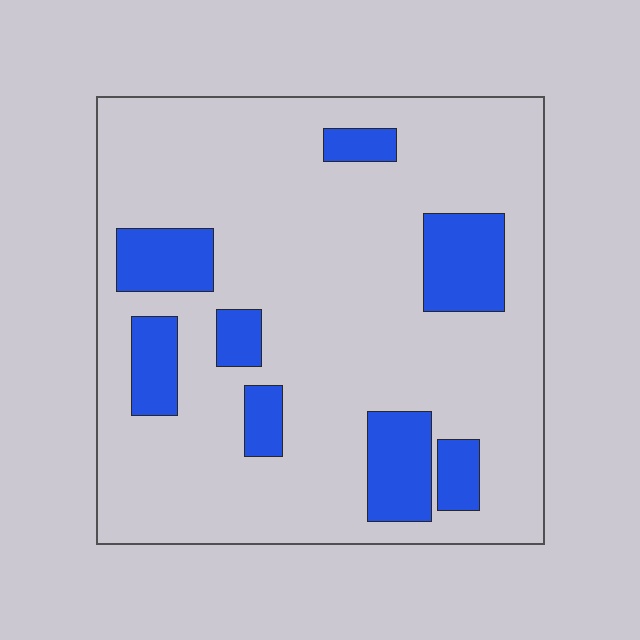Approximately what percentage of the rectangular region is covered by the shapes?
Approximately 20%.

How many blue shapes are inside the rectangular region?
8.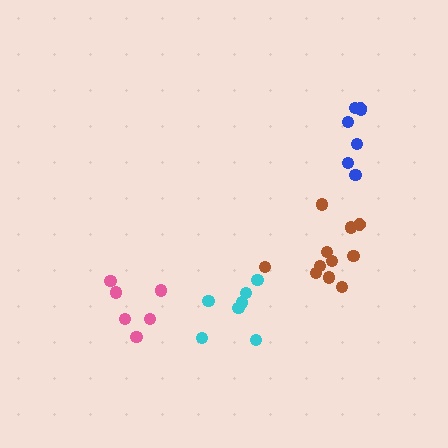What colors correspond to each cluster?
The clusters are colored: pink, brown, cyan, blue.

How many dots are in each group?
Group 1: 6 dots, Group 2: 11 dots, Group 3: 7 dots, Group 4: 7 dots (31 total).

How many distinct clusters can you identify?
There are 4 distinct clusters.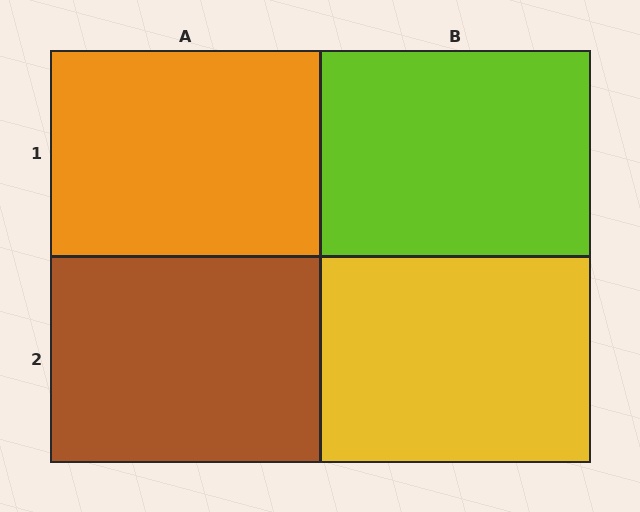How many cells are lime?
1 cell is lime.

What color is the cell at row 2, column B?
Yellow.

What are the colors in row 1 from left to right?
Orange, lime.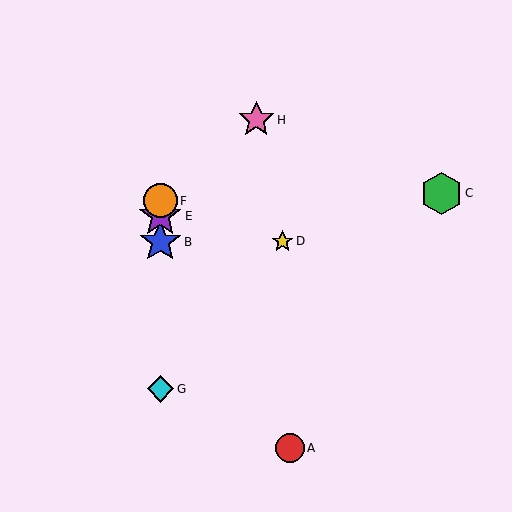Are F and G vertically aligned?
Yes, both are at x≈160.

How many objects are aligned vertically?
4 objects (B, E, F, G) are aligned vertically.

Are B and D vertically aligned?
No, B is at x≈160 and D is at x≈282.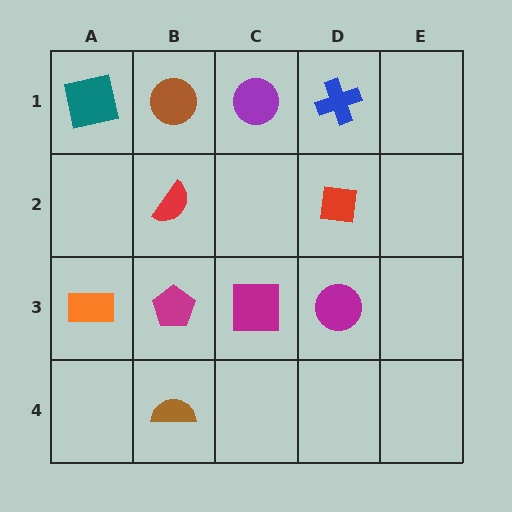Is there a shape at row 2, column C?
No, that cell is empty.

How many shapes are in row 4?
1 shape.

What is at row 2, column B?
A red semicircle.